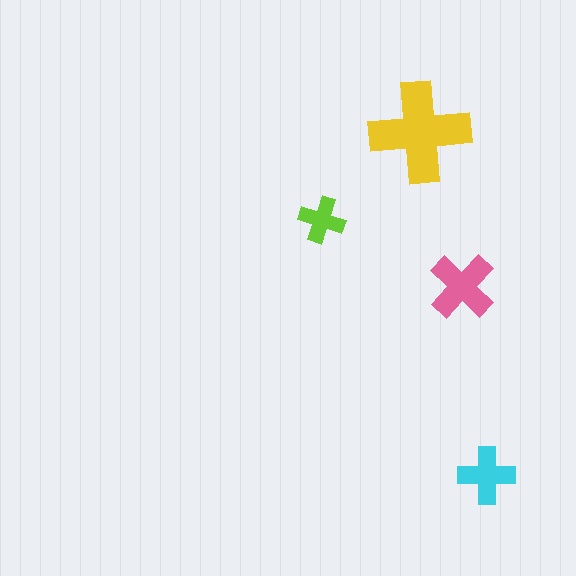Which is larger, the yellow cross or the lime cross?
The yellow one.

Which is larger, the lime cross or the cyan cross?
The cyan one.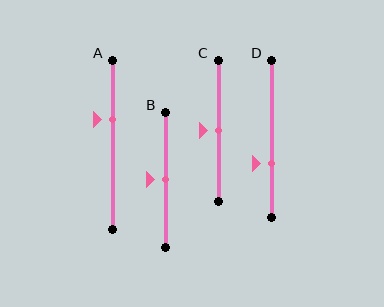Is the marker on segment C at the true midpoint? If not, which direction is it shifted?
Yes, the marker on segment C is at the true midpoint.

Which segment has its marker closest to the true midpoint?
Segment B has its marker closest to the true midpoint.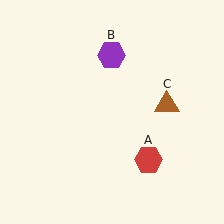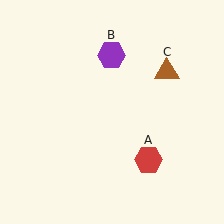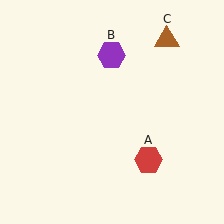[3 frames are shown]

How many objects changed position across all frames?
1 object changed position: brown triangle (object C).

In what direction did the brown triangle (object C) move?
The brown triangle (object C) moved up.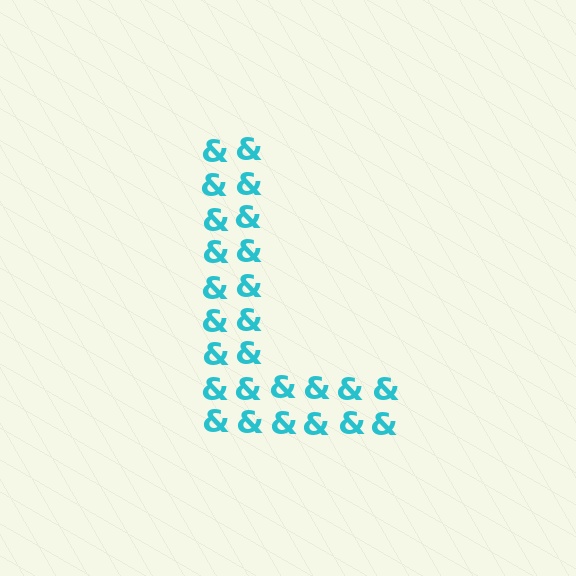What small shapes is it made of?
It is made of small ampersands.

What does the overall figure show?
The overall figure shows the letter L.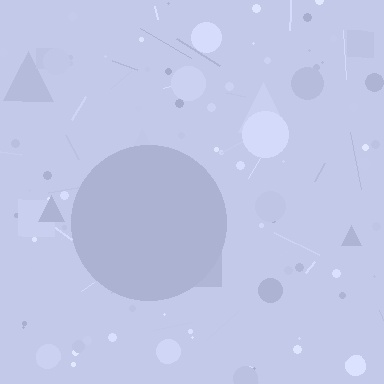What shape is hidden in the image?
A circle is hidden in the image.